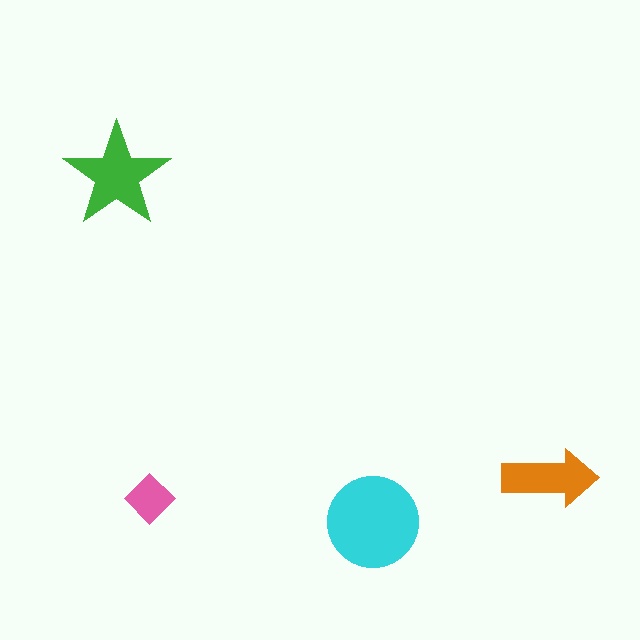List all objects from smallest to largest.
The pink diamond, the orange arrow, the green star, the cyan circle.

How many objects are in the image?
There are 4 objects in the image.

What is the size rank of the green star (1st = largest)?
2nd.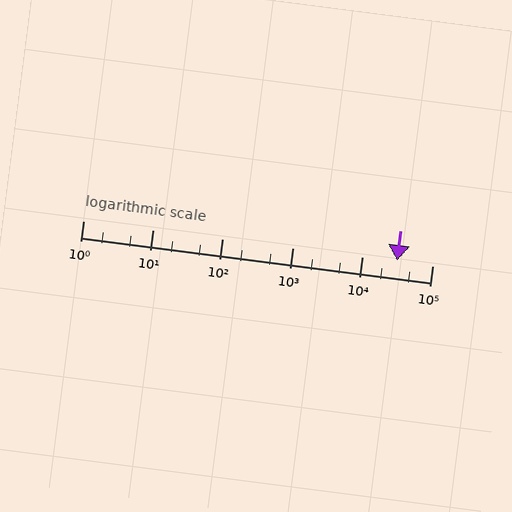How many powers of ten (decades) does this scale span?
The scale spans 5 decades, from 1 to 100000.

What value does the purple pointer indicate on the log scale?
The pointer indicates approximately 31000.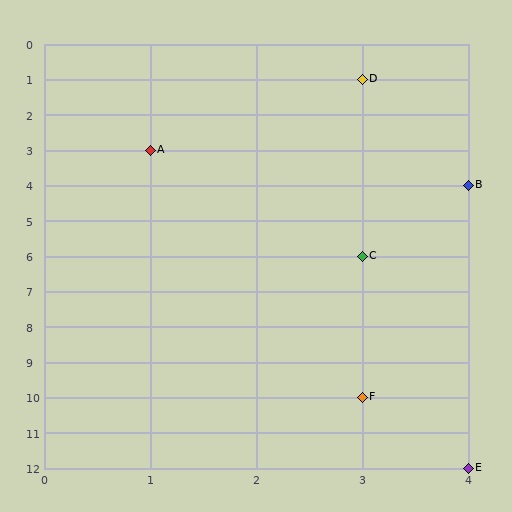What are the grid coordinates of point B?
Point B is at grid coordinates (4, 4).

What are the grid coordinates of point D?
Point D is at grid coordinates (3, 1).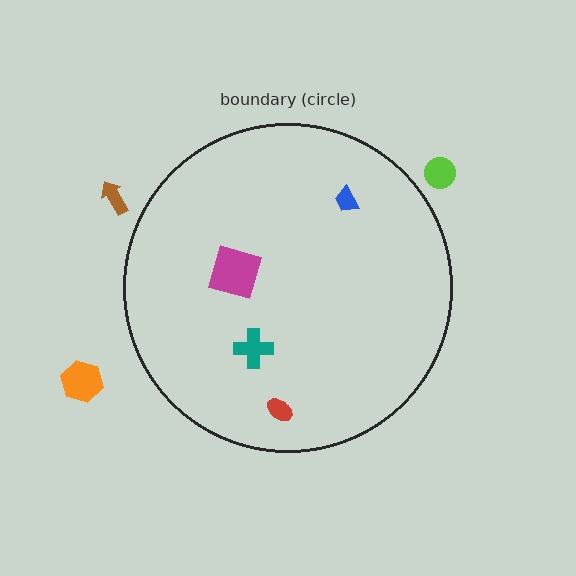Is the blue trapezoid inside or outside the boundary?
Inside.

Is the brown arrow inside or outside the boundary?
Outside.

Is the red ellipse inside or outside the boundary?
Inside.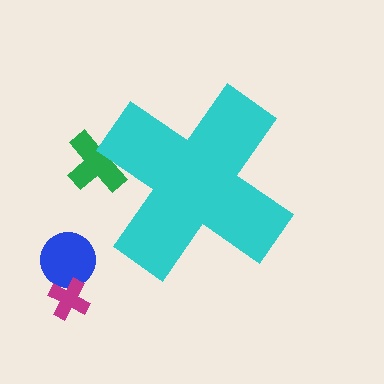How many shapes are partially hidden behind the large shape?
1 shape is partially hidden.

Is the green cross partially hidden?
Yes, the green cross is partially hidden behind the cyan cross.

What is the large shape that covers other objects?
A cyan cross.